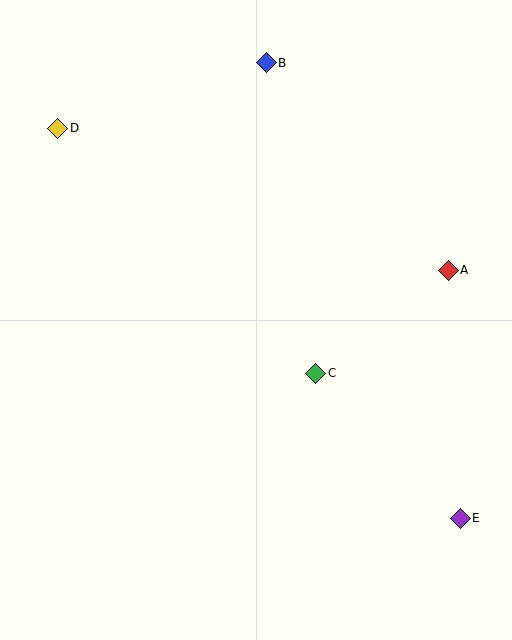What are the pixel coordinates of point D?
Point D is at (58, 128).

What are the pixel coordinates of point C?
Point C is at (316, 373).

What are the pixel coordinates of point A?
Point A is at (448, 270).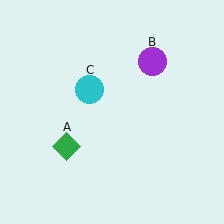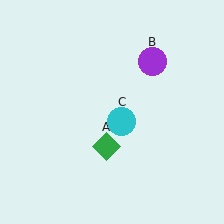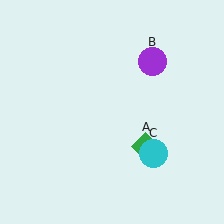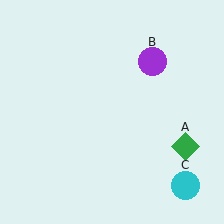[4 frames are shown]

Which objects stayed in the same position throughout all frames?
Purple circle (object B) remained stationary.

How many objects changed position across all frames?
2 objects changed position: green diamond (object A), cyan circle (object C).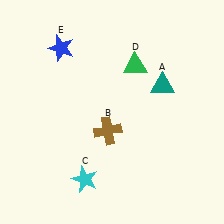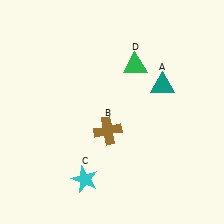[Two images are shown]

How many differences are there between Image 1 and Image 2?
There is 1 difference between the two images.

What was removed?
The blue star (E) was removed in Image 2.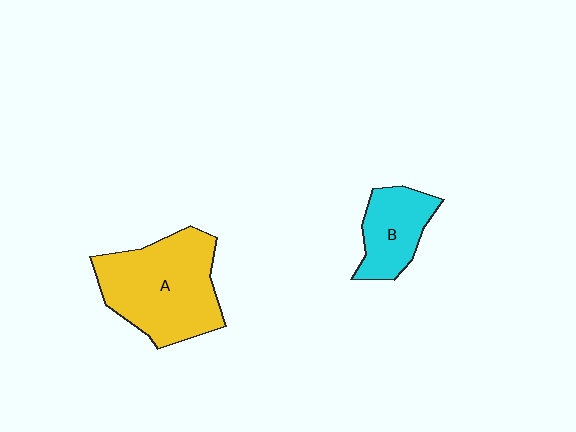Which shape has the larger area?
Shape A (yellow).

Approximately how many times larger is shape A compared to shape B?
Approximately 2.0 times.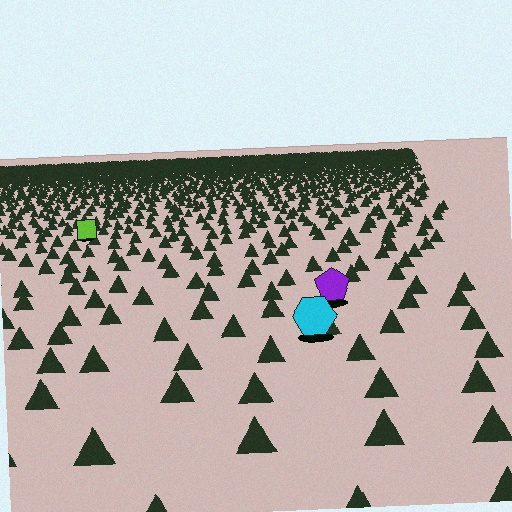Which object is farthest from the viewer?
The lime square is farthest from the viewer. It appears smaller and the ground texture around it is denser.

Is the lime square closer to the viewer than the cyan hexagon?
No. The cyan hexagon is closer — you can tell from the texture gradient: the ground texture is coarser near it.